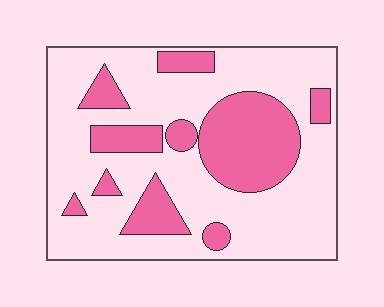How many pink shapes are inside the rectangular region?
10.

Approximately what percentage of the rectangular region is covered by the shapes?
Approximately 30%.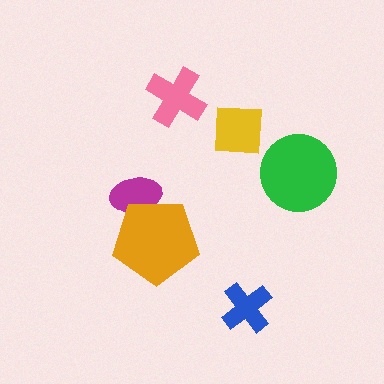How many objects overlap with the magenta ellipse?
1 object overlaps with the magenta ellipse.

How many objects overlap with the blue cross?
0 objects overlap with the blue cross.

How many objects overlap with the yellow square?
0 objects overlap with the yellow square.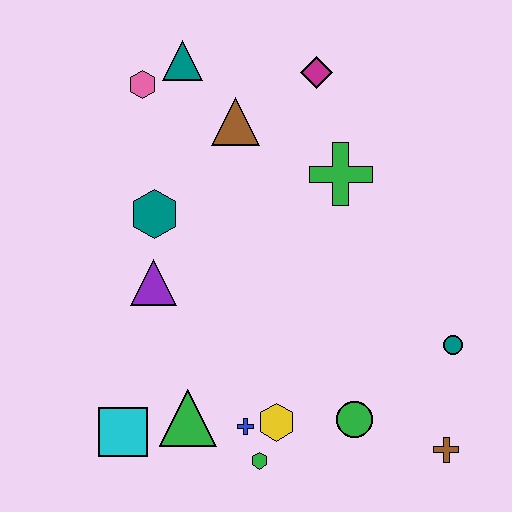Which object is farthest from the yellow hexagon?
The teal triangle is farthest from the yellow hexagon.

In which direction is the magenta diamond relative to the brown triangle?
The magenta diamond is to the right of the brown triangle.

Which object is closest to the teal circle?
The brown cross is closest to the teal circle.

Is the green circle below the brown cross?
No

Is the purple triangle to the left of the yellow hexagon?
Yes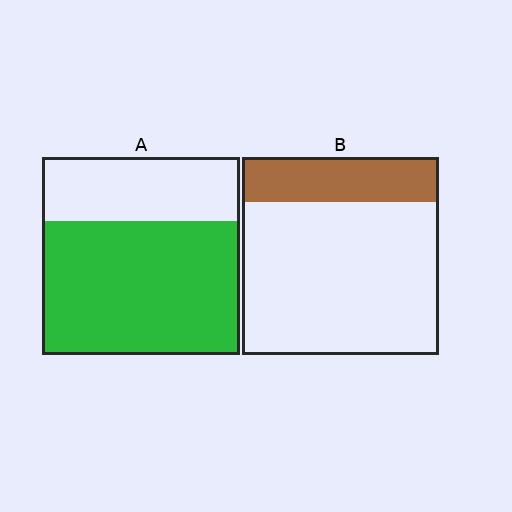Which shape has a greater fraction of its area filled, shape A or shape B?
Shape A.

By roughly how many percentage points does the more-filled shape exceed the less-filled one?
By roughly 45 percentage points (A over B).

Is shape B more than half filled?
No.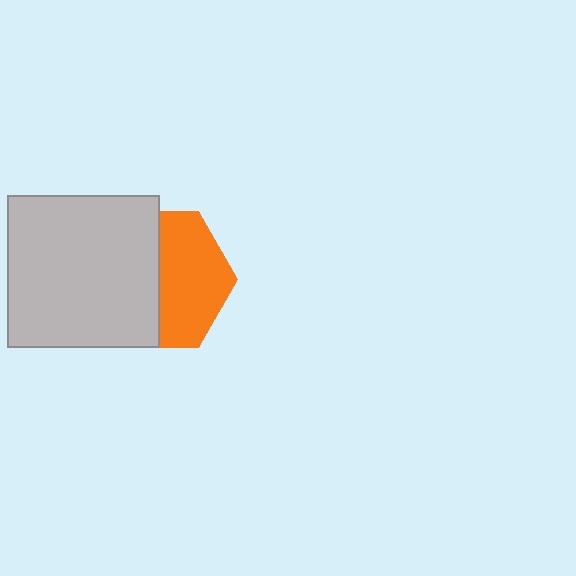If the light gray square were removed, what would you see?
You would see the complete orange hexagon.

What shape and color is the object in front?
The object in front is a light gray square.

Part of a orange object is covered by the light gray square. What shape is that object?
It is a hexagon.